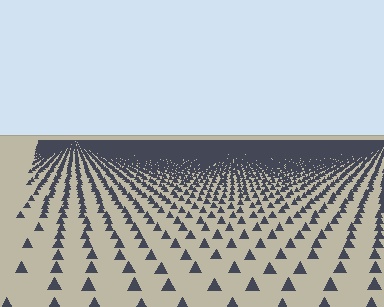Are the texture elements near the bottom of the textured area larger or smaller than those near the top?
Larger. Near the bottom, elements are closer to the viewer and appear at a bigger on-screen size.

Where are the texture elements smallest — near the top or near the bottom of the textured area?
Near the top.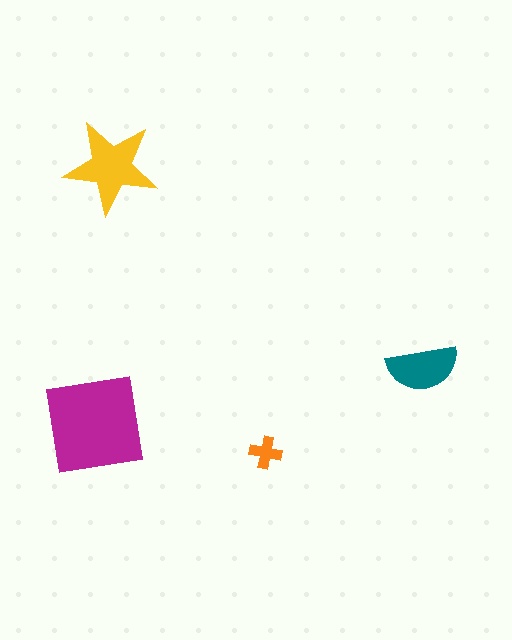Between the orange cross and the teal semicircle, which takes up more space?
The teal semicircle.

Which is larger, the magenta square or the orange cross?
The magenta square.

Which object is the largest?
The magenta square.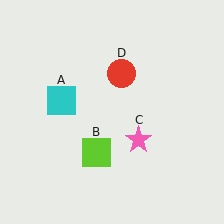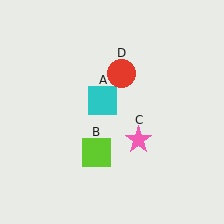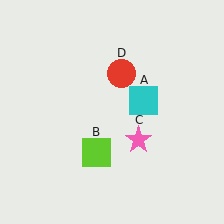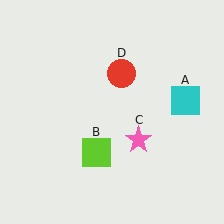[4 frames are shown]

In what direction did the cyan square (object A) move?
The cyan square (object A) moved right.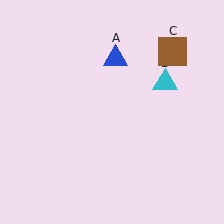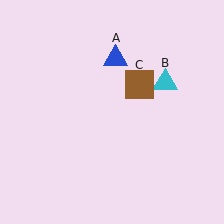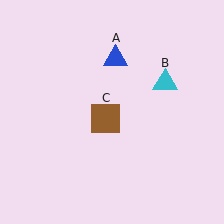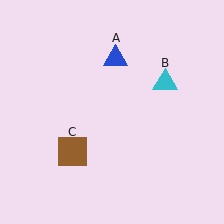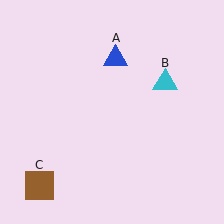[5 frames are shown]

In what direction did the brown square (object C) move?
The brown square (object C) moved down and to the left.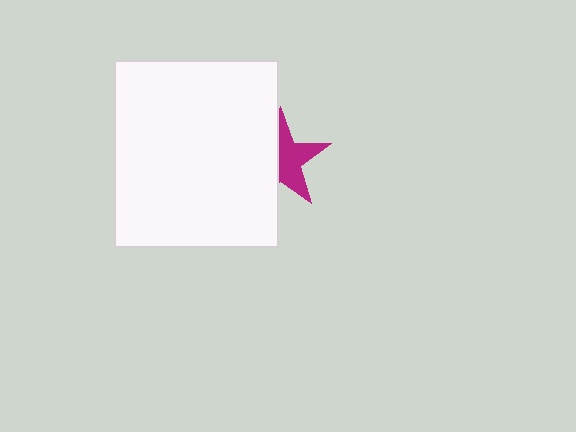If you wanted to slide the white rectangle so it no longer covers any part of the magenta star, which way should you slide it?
Slide it left — that is the most direct way to separate the two shapes.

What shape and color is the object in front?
The object in front is a white rectangle.